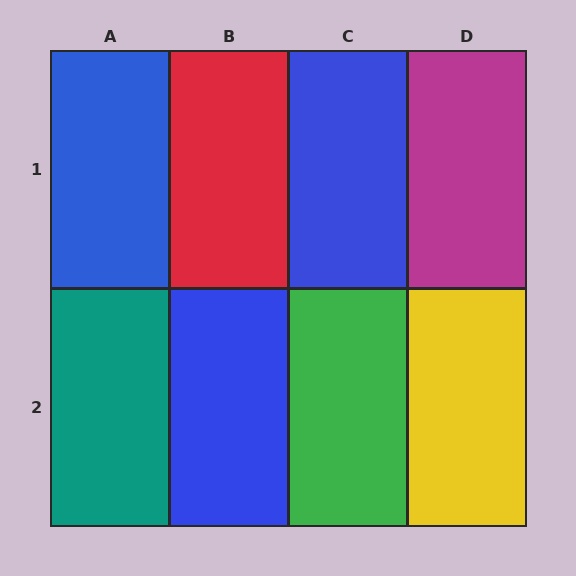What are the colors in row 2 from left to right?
Teal, blue, green, yellow.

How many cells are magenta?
1 cell is magenta.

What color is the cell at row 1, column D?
Magenta.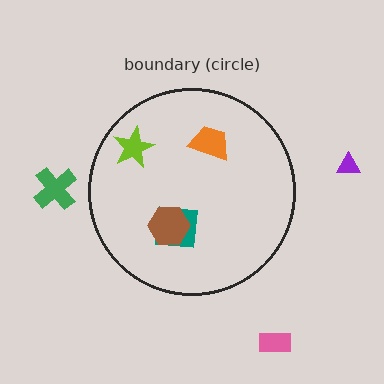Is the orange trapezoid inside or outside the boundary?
Inside.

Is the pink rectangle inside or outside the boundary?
Outside.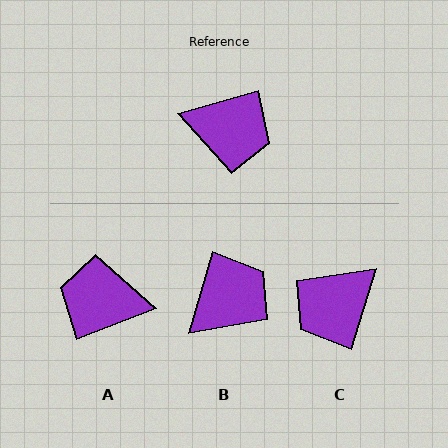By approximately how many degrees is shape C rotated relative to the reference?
Approximately 123 degrees clockwise.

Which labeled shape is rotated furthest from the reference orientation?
A, about 174 degrees away.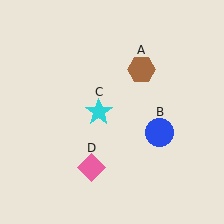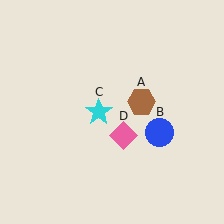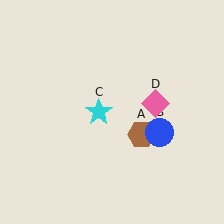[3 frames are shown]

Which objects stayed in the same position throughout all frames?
Blue circle (object B) and cyan star (object C) remained stationary.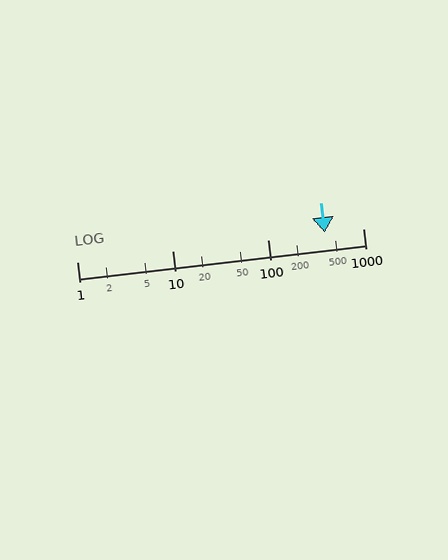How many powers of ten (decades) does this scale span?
The scale spans 3 decades, from 1 to 1000.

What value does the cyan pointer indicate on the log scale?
The pointer indicates approximately 400.